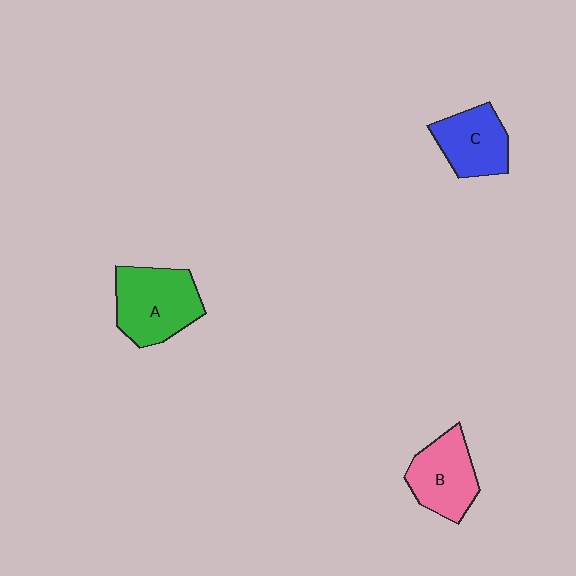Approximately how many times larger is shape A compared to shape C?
Approximately 1.3 times.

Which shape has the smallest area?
Shape C (blue).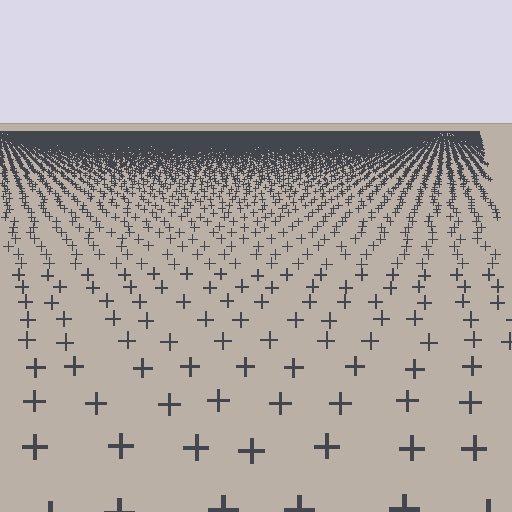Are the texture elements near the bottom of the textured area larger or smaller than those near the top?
Larger. Near the bottom, elements are closer to the viewer and appear at a bigger on-screen size.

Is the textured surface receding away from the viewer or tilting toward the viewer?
The surface is receding away from the viewer. Texture elements get smaller and denser toward the top.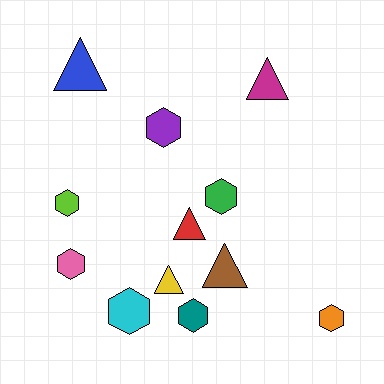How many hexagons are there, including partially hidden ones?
There are 7 hexagons.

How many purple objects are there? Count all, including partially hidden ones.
There is 1 purple object.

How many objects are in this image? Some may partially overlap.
There are 12 objects.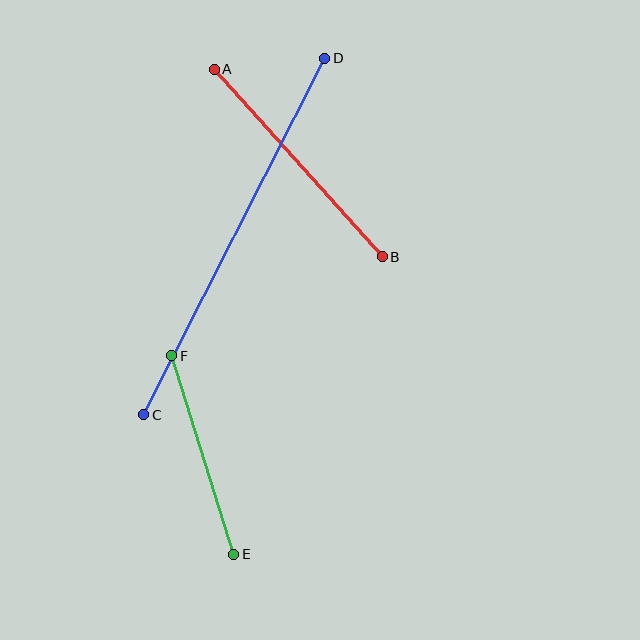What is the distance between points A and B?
The distance is approximately 251 pixels.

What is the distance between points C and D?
The distance is approximately 400 pixels.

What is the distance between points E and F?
The distance is approximately 208 pixels.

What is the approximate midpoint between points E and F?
The midpoint is at approximately (203, 455) pixels.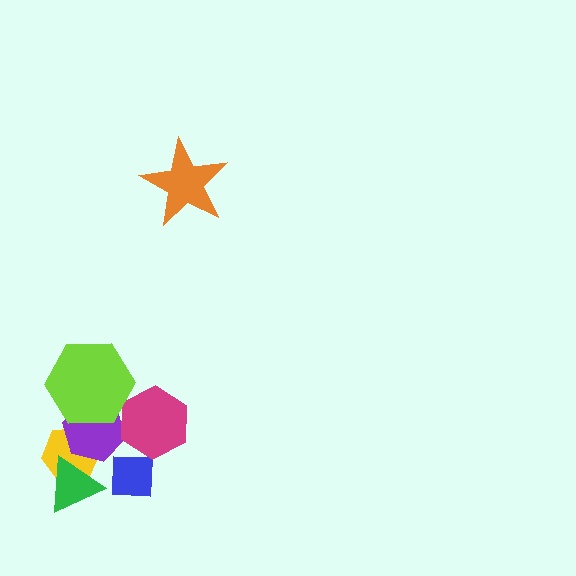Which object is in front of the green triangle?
The purple hexagon is in front of the green triangle.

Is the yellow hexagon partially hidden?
Yes, it is partially covered by another shape.